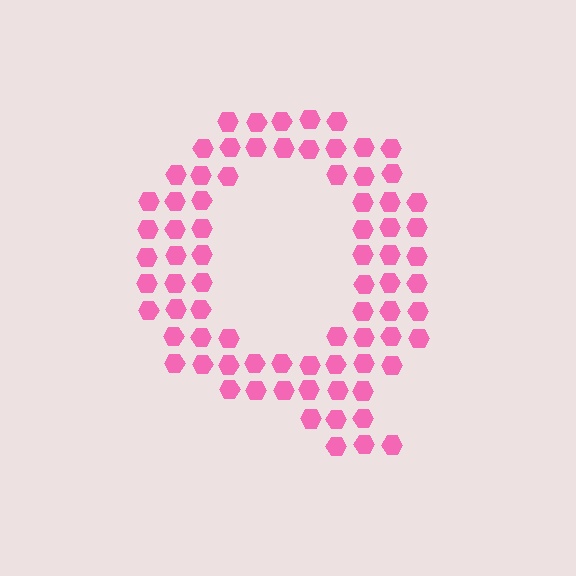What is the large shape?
The large shape is the letter Q.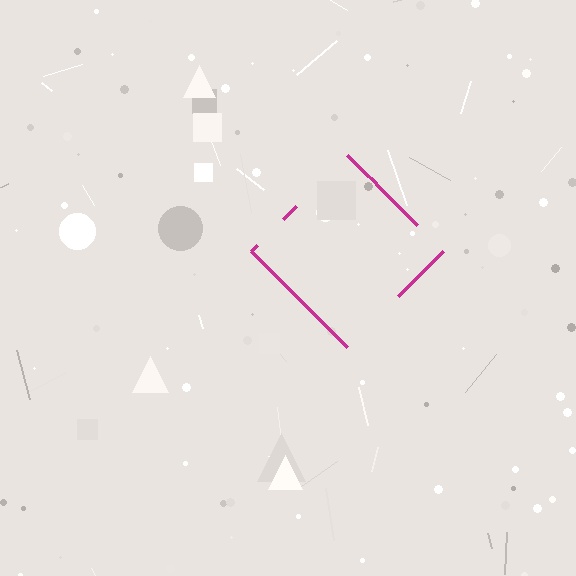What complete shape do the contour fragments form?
The contour fragments form a diamond.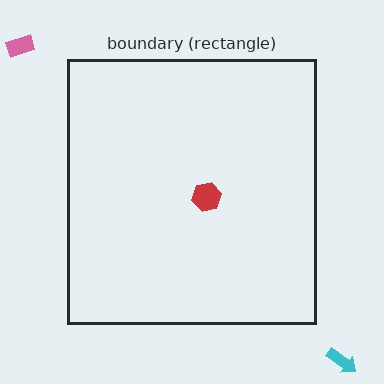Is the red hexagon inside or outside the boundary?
Inside.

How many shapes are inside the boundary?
1 inside, 2 outside.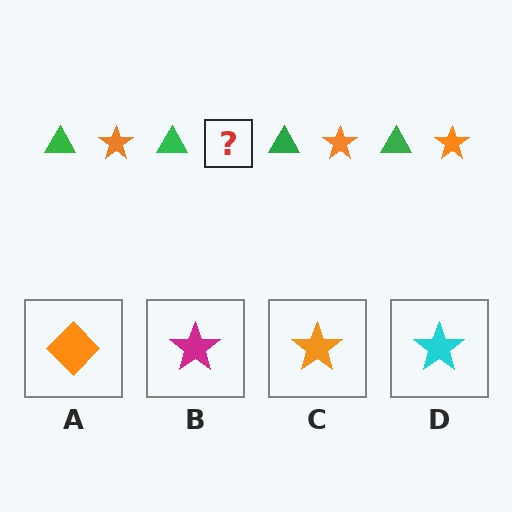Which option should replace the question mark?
Option C.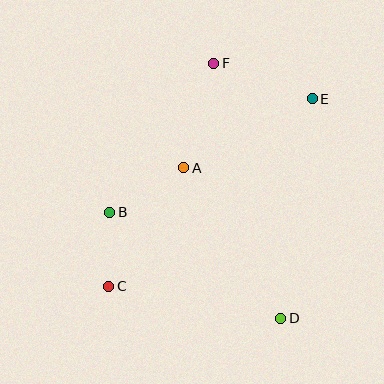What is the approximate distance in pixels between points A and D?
The distance between A and D is approximately 179 pixels.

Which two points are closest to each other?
Points B and C are closest to each other.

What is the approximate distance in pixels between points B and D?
The distance between B and D is approximately 201 pixels.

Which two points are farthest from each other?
Points C and E are farthest from each other.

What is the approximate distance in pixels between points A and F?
The distance between A and F is approximately 109 pixels.